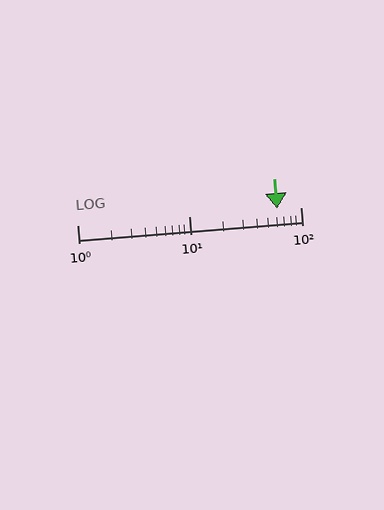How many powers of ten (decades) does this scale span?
The scale spans 2 decades, from 1 to 100.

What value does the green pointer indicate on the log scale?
The pointer indicates approximately 62.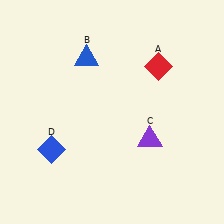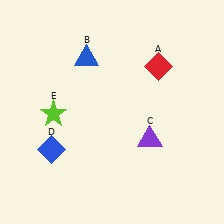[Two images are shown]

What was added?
A lime star (E) was added in Image 2.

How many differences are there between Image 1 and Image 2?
There is 1 difference between the two images.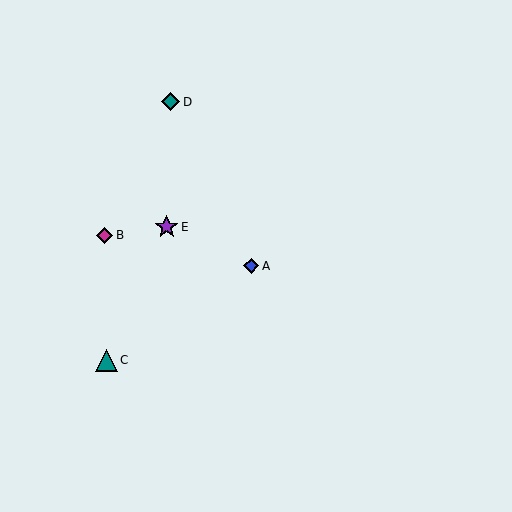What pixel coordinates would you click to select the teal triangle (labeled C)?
Click at (106, 360) to select the teal triangle C.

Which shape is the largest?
The purple star (labeled E) is the largest.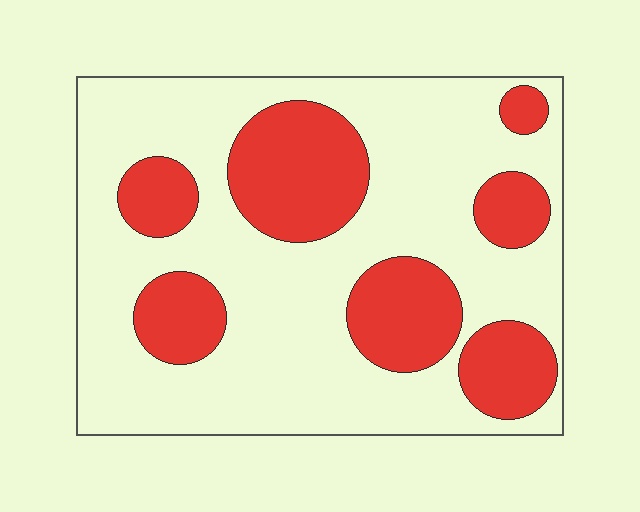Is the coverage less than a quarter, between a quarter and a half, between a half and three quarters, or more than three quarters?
Between a quarter and a half.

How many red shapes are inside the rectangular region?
7.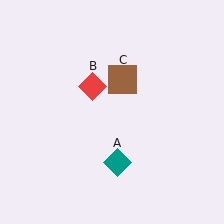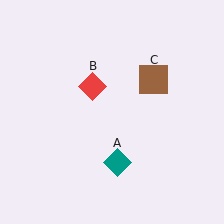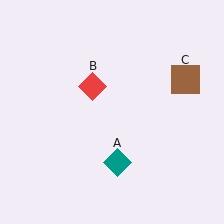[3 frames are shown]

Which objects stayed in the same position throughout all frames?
Teal diamond (object A) and red diamond (object B) remained stationary.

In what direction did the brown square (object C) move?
The brown square (object C) moved right.